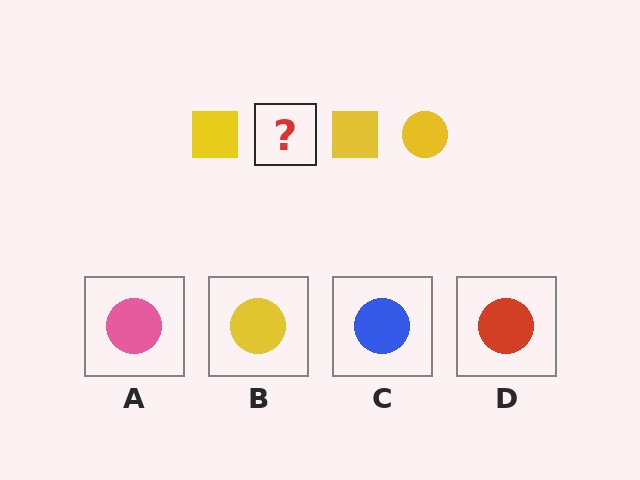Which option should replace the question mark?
Option B.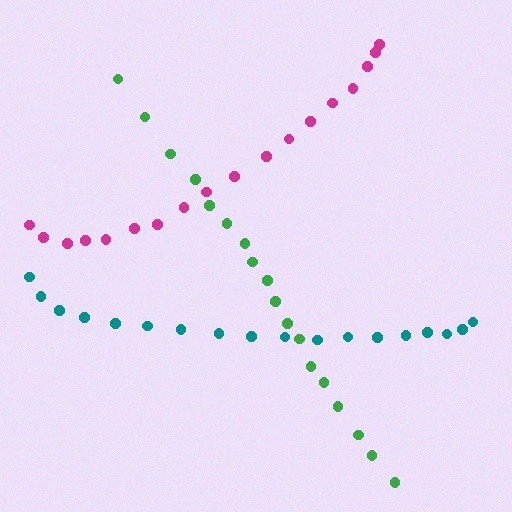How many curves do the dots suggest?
There are 3 distinct paths.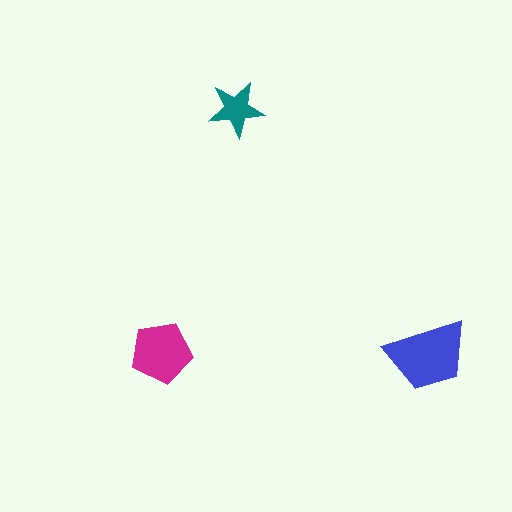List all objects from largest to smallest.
The blue trapezoid, the magenta pentagon, the teal star.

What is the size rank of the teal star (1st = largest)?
3rd.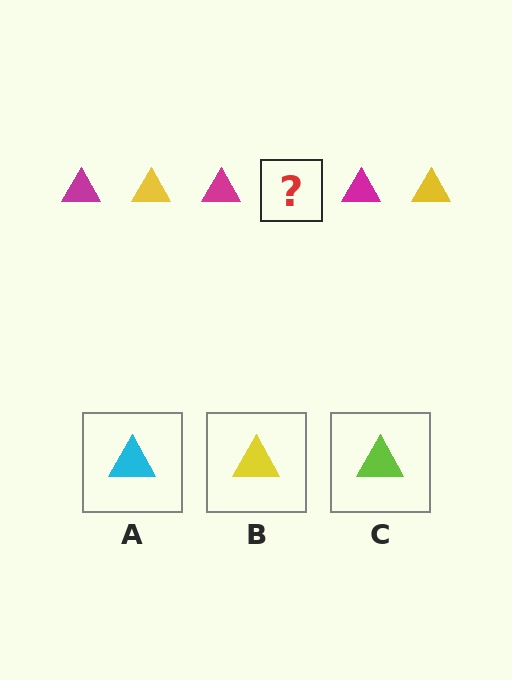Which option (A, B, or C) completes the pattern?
B.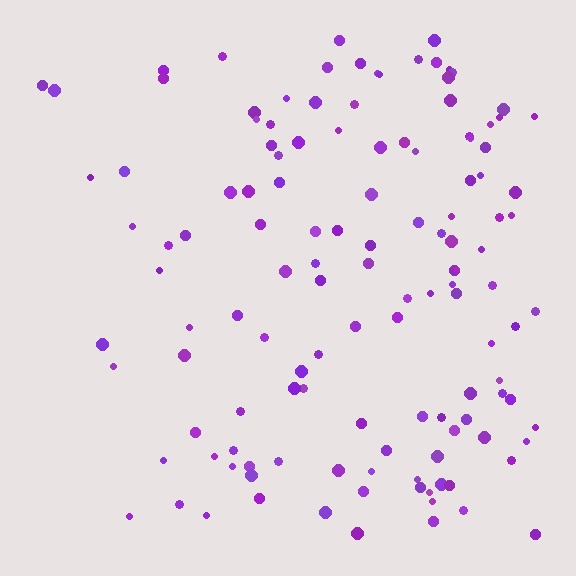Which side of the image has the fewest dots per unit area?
The left.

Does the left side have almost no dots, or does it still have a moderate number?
Still a moderate number, just noticeably fewer than the right.